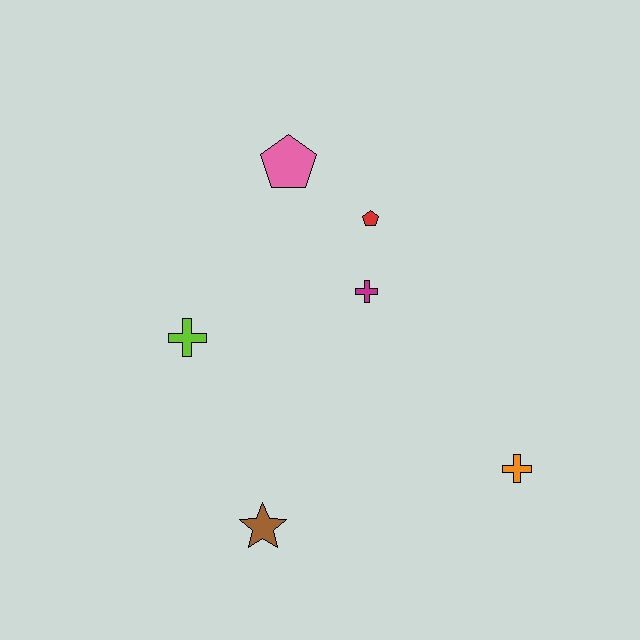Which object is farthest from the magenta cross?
The brown star is farthest from the magenta cross.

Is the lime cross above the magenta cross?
No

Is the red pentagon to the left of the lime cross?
No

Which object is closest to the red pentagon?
The magenta cross is closest to the red pentagon.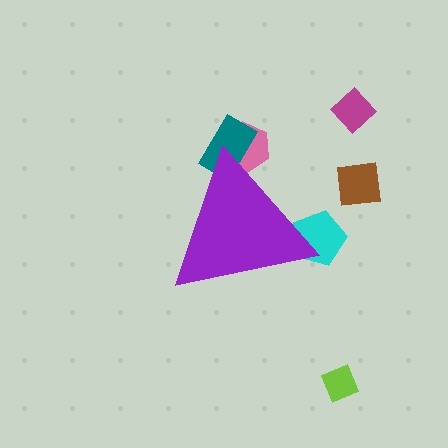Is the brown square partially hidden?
No, the brown square is fully visible.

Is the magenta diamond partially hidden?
No, the magenta diamond is fully visible.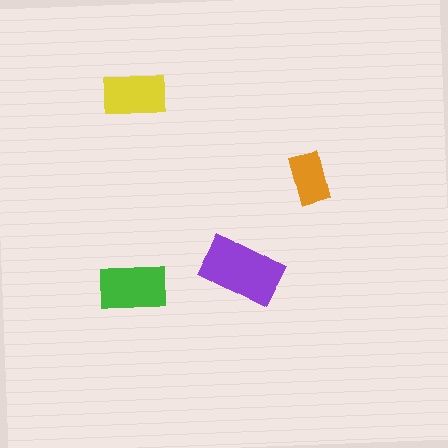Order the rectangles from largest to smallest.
the purple one, the green one, the yellow one, the orange one.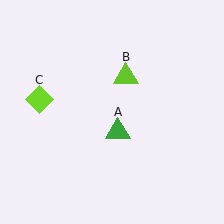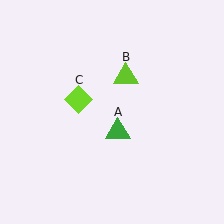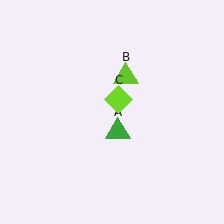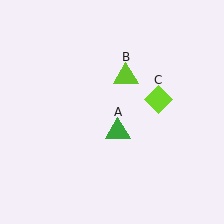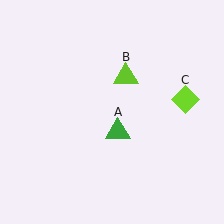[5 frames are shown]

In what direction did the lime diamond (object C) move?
The lime diamond (object C) moved right.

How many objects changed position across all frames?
1 object changed position: lime diamond (object C).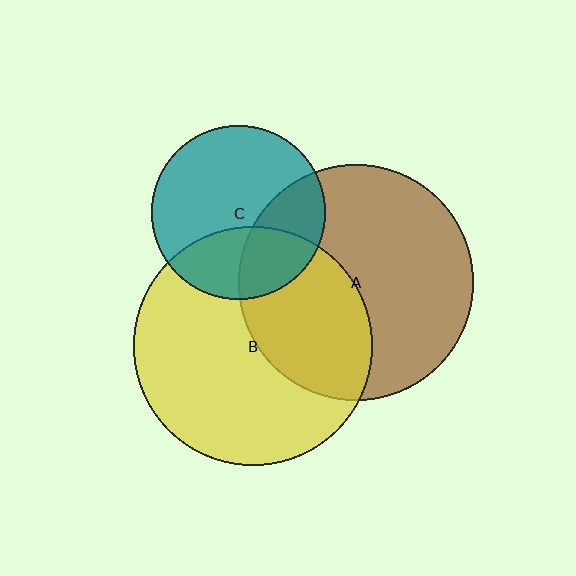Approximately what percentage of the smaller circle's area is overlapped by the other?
Approximately 30%.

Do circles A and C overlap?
Yes.